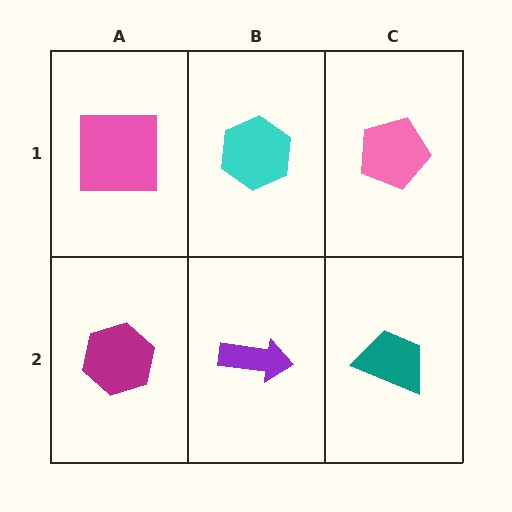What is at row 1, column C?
A pink pentagon.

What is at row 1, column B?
A cyan hexagon.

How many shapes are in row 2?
3 shapes.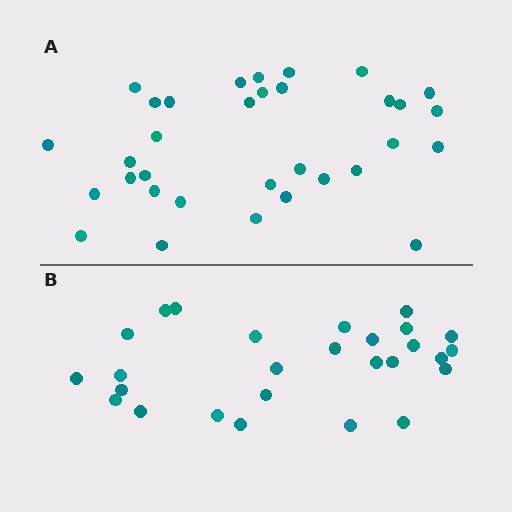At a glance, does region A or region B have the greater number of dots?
Region A (the top region) has more dots.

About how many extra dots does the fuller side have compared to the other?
Region A has about 6 more dots than region B.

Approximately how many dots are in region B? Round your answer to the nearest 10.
About 30 dots. (The exact count is 27, which rounds to 30.)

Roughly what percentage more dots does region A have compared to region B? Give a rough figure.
About 20% more.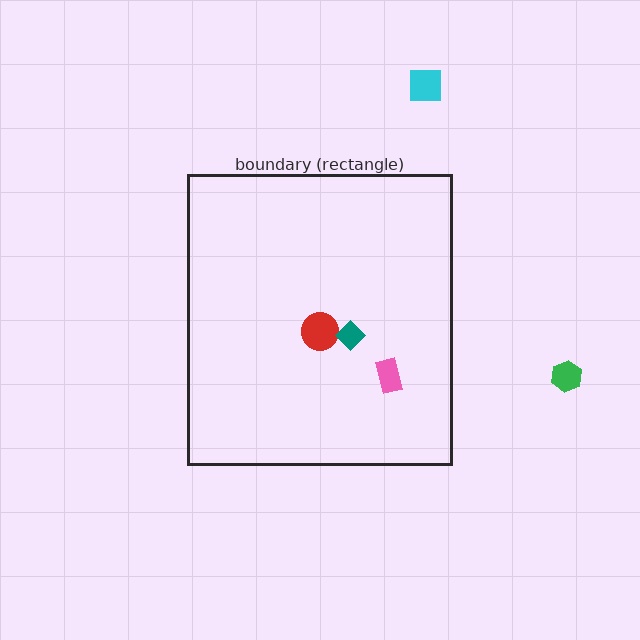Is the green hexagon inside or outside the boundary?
Outside.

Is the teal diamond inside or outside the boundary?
Inside.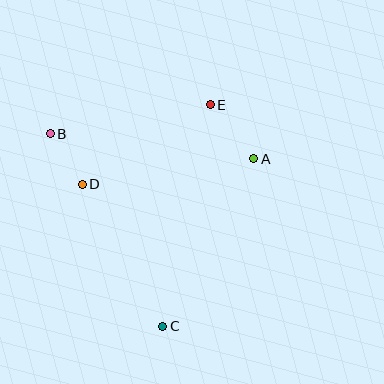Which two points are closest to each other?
Points B and D are closest to each other.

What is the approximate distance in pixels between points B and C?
The distance between B and C is approximately 223 pixels.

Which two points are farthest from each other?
Points C and E are farthest from each other.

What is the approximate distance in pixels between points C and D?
The distance between C and D is approximately 163 pixels.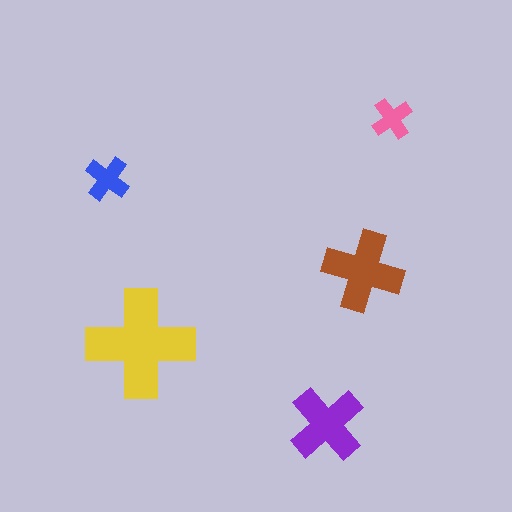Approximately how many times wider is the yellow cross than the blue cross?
About 2.5 times wider.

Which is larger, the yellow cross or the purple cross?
The yellow one.